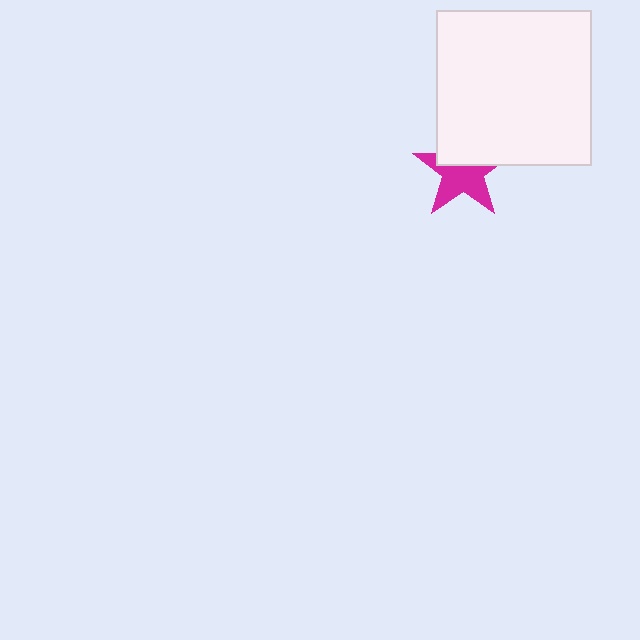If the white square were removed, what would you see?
You would see the complete magenta star.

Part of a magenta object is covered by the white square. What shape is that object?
It is a star.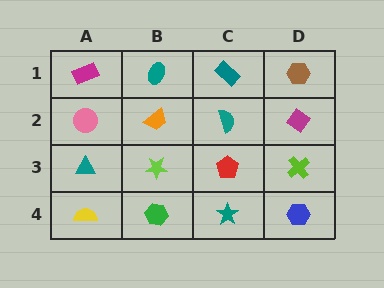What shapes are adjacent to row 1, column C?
A teal semicircle (row 2, column C), a teal ellipse (row 1, column B), a brown hexagon (row 1, column D).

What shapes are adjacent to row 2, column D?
A brown hexagon (row 1, column D), a lime cross (row 3, column D), a teal semicircle (row 2, column C).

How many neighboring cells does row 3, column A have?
3.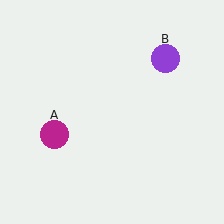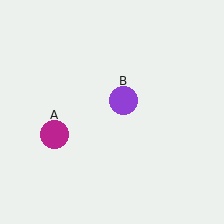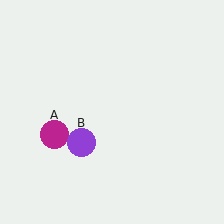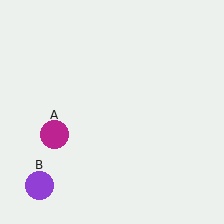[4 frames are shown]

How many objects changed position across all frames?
1 object changed position: purple circle (object B).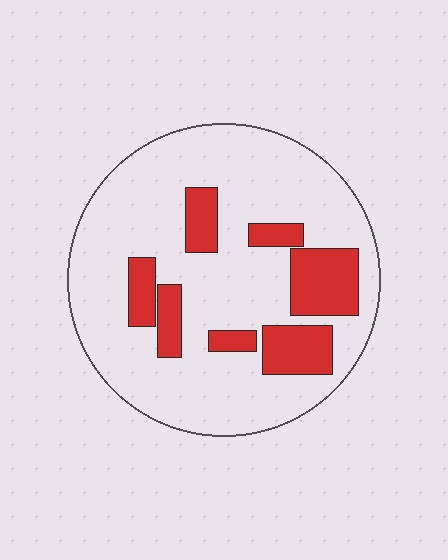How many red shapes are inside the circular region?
7.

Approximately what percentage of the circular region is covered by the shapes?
Approximately 20%.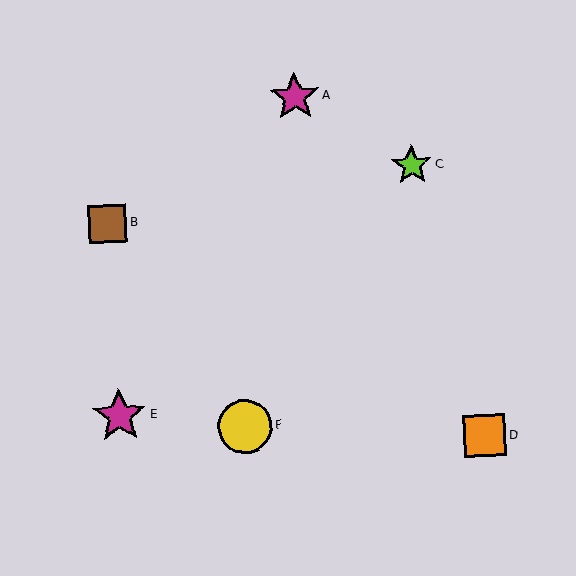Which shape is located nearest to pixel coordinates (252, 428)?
The yellow circle (labeled F) at (245, 426) is nearest to that location.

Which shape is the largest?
The magenta star (labeled E) is the largest.